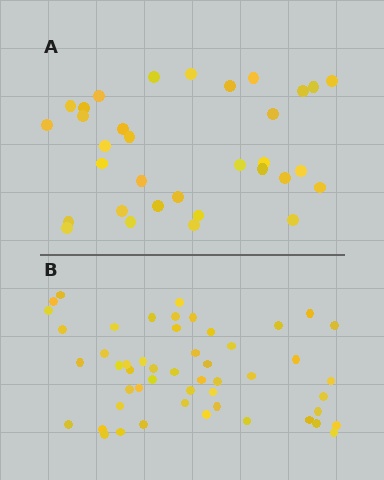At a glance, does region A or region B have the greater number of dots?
Region B (the bottom region) has more dots.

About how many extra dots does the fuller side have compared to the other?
Region B has approximately 20 more dots than region A.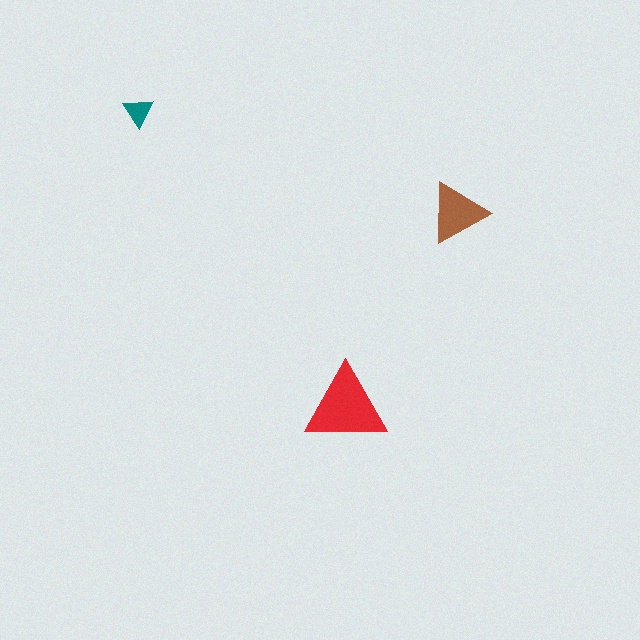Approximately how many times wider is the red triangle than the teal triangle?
About 2.5 times wider.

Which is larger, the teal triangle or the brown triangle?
The brown one.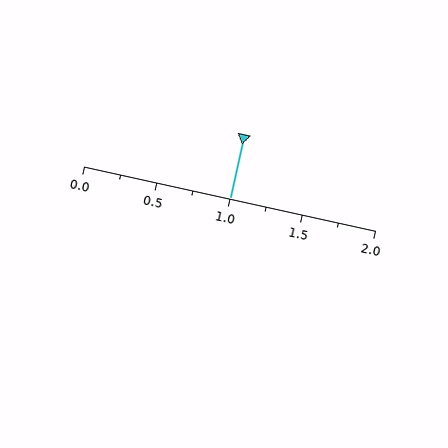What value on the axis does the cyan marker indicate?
The marker indicates approximately 1.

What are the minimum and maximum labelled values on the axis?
The axis runs from 0.0 to 2.0.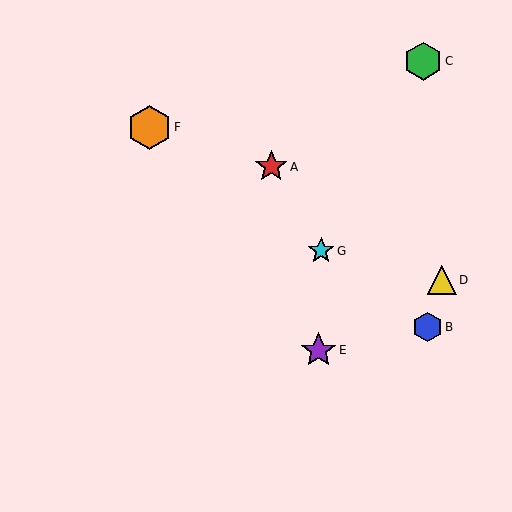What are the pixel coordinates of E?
Object E is at (318, 351).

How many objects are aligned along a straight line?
3 objects (B, F, G) are aligned along a straight line.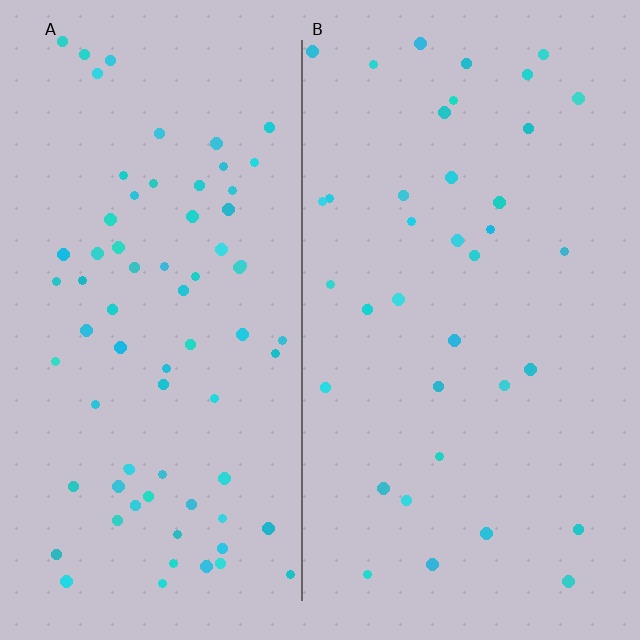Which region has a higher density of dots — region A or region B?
A (the left).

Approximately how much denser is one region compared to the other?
Approximately 2.0× — region A over region B.